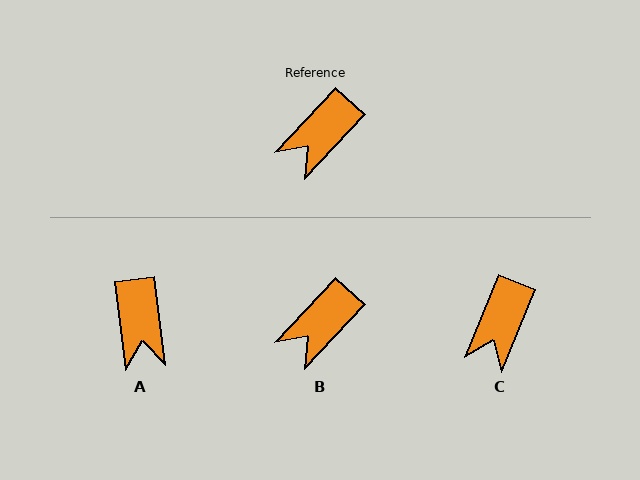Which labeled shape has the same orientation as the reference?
B.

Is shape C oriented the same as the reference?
No, it is off by about 21 degrees.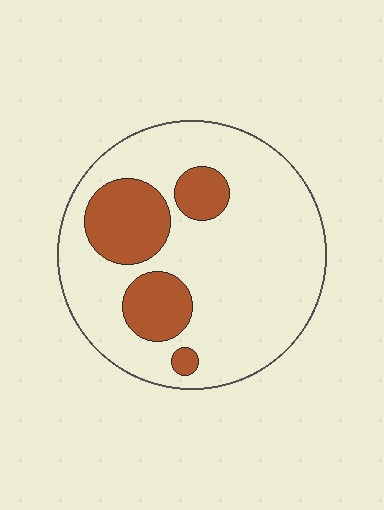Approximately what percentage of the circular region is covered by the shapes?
Approximately 25%.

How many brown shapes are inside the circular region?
4.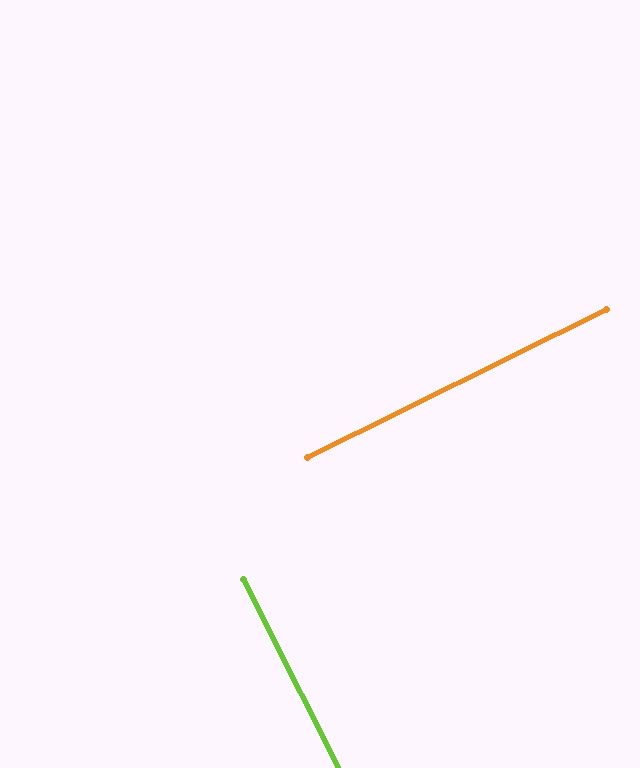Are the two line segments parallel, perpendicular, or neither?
Perpendicular — they meet at approximately 90°.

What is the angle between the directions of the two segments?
Approximately 90 degrees.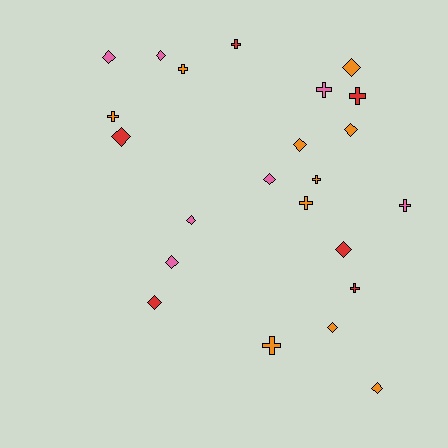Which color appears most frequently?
Orange, with 10 objects.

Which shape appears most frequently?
Diamond, with 13 objects.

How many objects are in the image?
There are 23 objects.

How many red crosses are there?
There are 3 red crosses.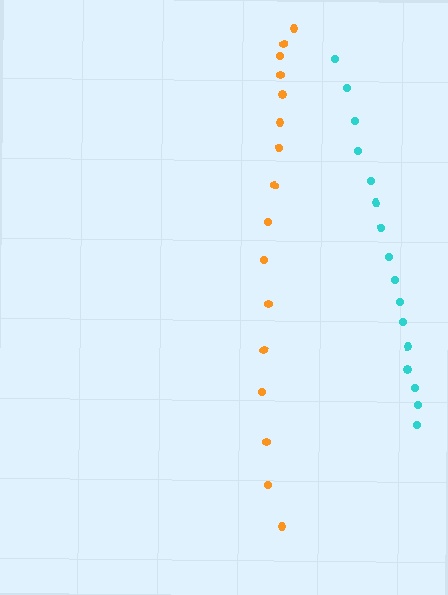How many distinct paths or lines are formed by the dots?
There are 2 distinct paths.